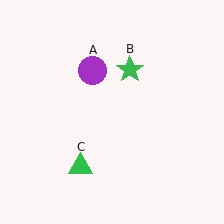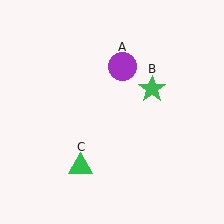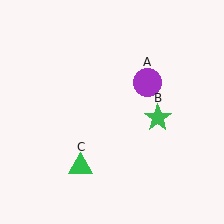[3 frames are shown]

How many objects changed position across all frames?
2 objects changed position: purple circle (object A), green star (object B).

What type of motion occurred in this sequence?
The purple circle (object A), green star (object B) rotated clockwise around the center of the scene.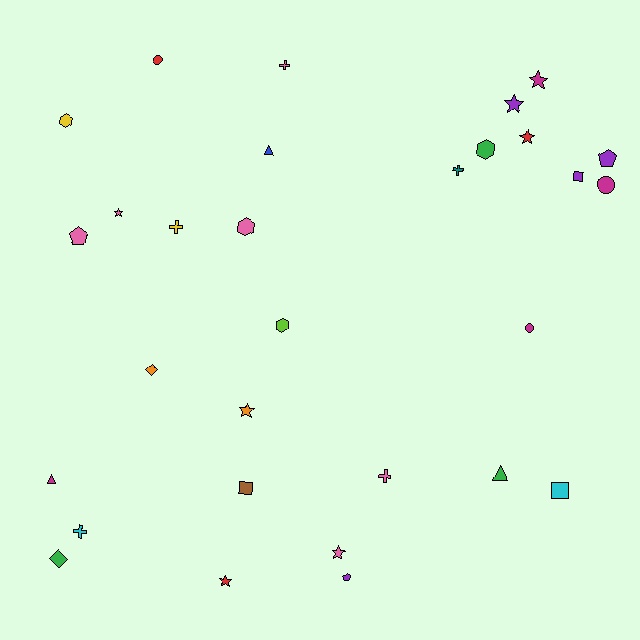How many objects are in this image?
There are 30 objects.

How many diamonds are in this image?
There are 2 diamonds.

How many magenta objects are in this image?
There are 4 magenta objects.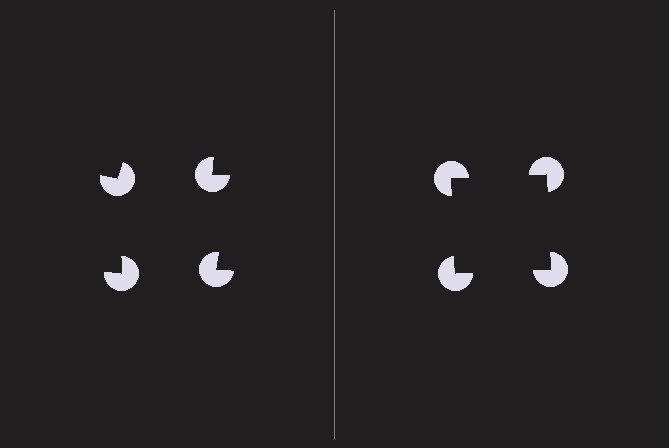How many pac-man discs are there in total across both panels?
8 — 4 on each side.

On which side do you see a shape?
An illusory square appears on the right side. On the left side the wedge cuts are rotated, so no coherent shape forms.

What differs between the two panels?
The pac-man discs are positioned identically on both sides; only the wedge orientations differ. On the right they align to a square; on the left they are misaligned.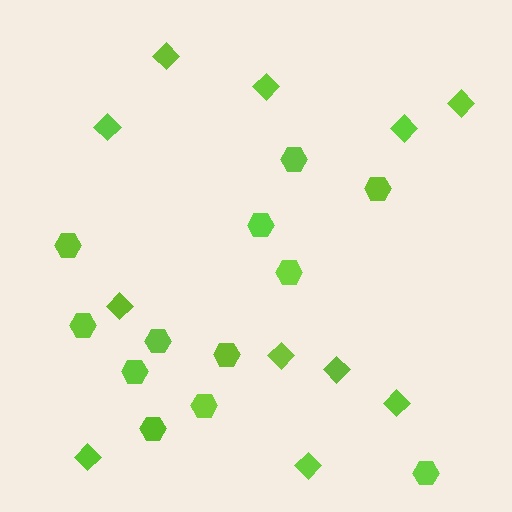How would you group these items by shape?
There are 2 groups: one group of diamonds (11) and one group of hexagons (12).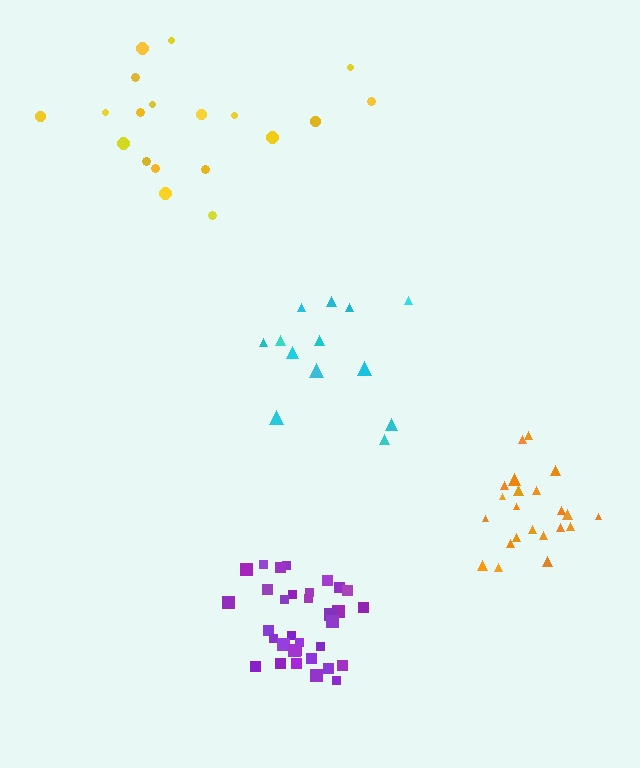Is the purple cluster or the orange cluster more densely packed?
Purple.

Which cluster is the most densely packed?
Purple.